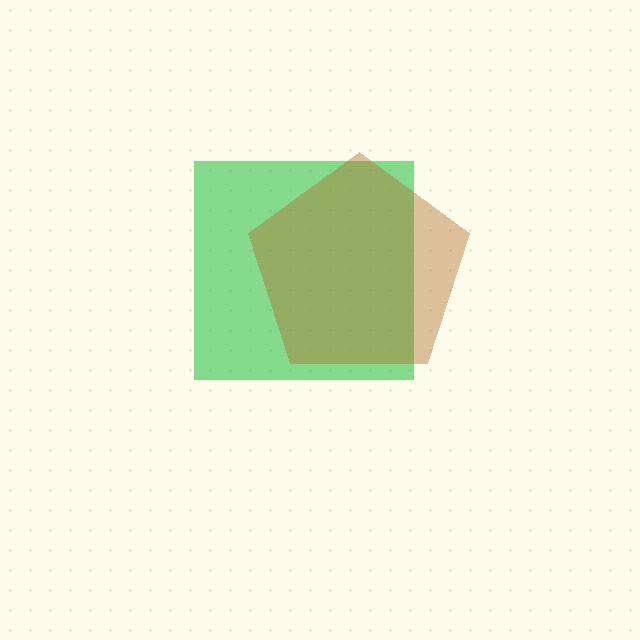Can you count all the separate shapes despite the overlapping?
Yes, there are 2 separate shapes.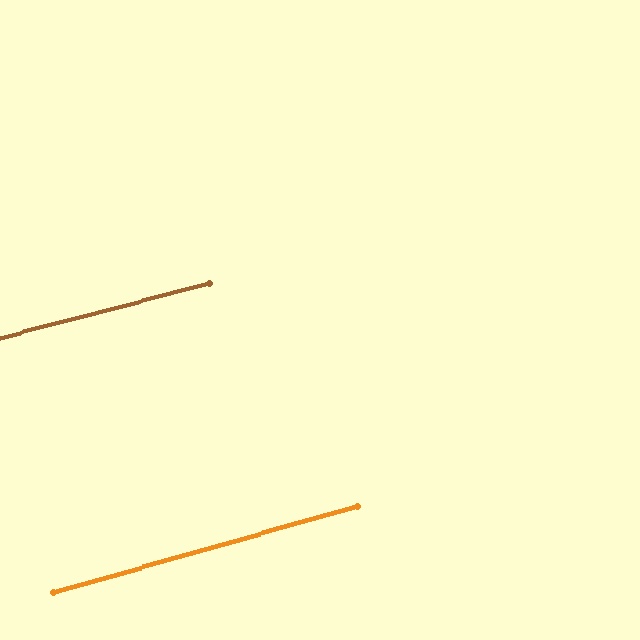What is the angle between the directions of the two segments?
Approximately 1 degree.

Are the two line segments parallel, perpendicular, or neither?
Parallel — their directions differ by only 1.3°.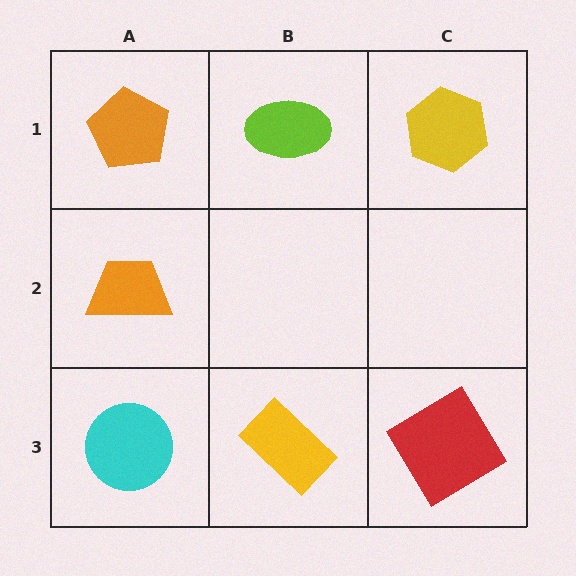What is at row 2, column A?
An orange trapezoid.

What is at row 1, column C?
A yellow hexagon.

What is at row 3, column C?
A red diamond.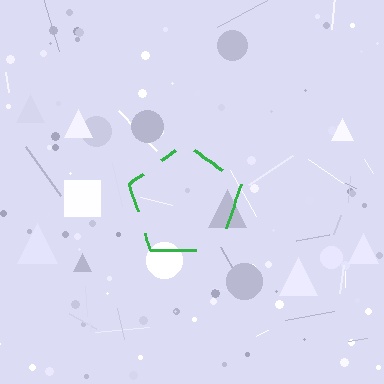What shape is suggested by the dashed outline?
The dashed outline suggests a pentagon.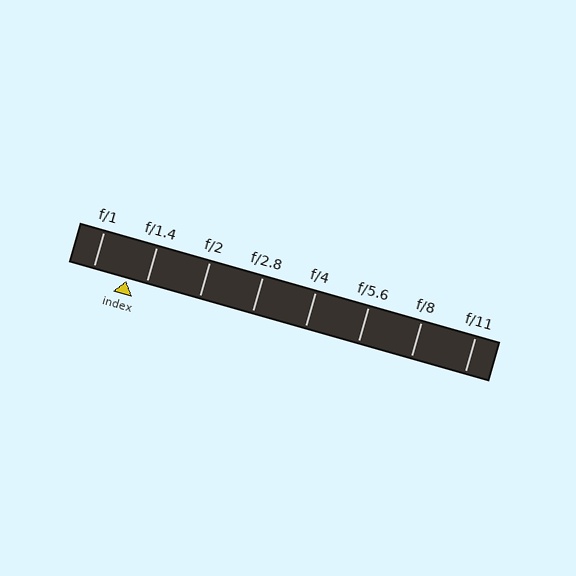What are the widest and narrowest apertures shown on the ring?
The widest aperture shown is f/1 and the narrowest is f/11.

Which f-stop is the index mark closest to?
The index mark is closest to f/1.4.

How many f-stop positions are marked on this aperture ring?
There are 8 f-stop positions marked.